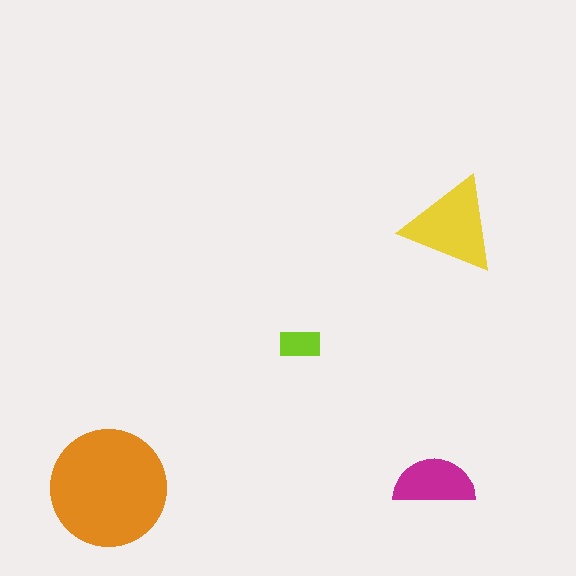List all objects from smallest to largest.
The lime rectangle, the magenta semicircle, the yellow triangle, the orange circle.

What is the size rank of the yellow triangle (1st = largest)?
2nd.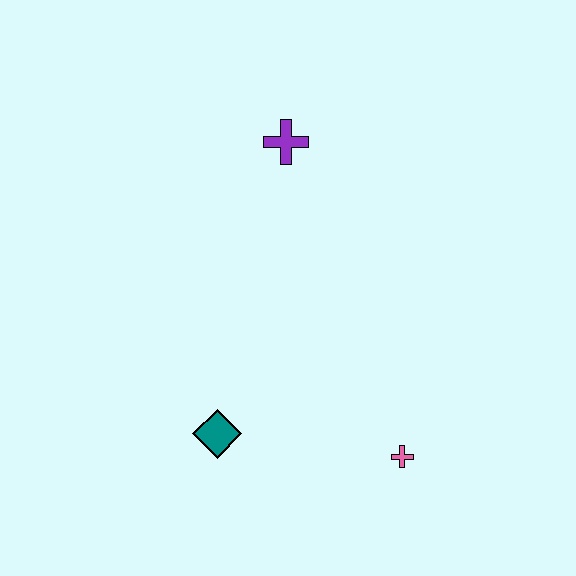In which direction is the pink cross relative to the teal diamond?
The pink cross is to the right of the teal diamond.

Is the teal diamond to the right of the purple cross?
No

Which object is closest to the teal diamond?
The pink cross is closest to the teal diamond.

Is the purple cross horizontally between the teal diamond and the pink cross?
Yes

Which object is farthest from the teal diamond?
The purple cross is farthest from the teal diamond.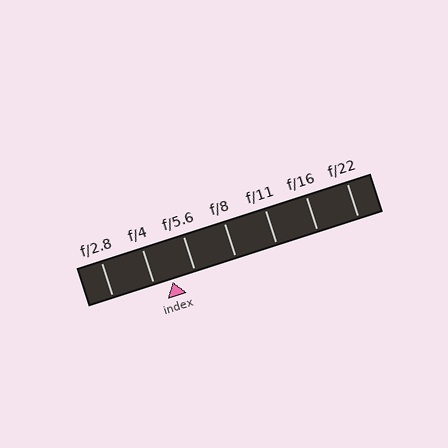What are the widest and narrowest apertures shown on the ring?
The widest aperture shown is f/2.8 and the narrowest is f/22.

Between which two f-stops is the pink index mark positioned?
The index mark is between f/4 and f/5.6.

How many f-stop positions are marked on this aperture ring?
There are 7 f-stop positions marked.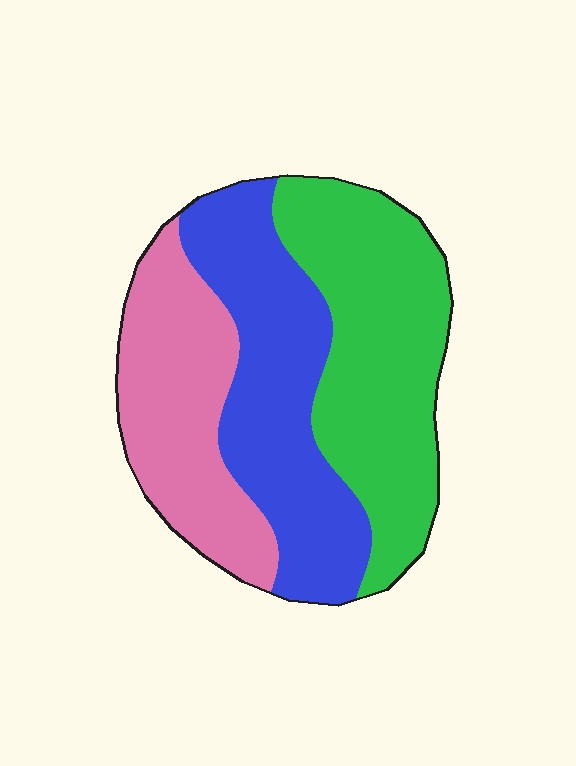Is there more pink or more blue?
Blue.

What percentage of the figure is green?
Green covers 38% of the figure.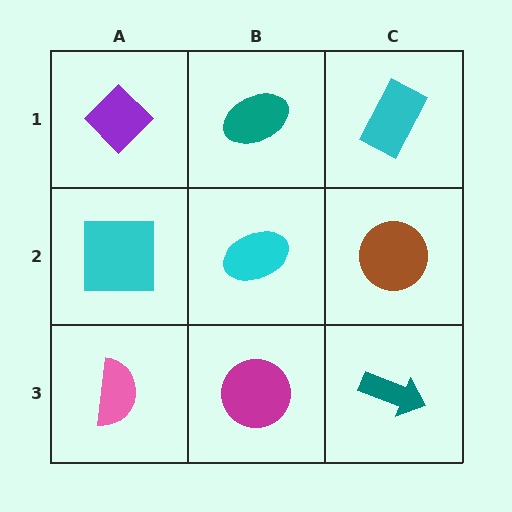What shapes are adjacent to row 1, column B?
A cyan ellipse (row 2, column B), a purple diamond (row 1, column A), a cyan rectangle (row 1, column C).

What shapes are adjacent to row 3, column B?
A cyan ellipse (row 2, column B), a pink semicircle (row 3, column A), a teal arrow (row 3, column C).